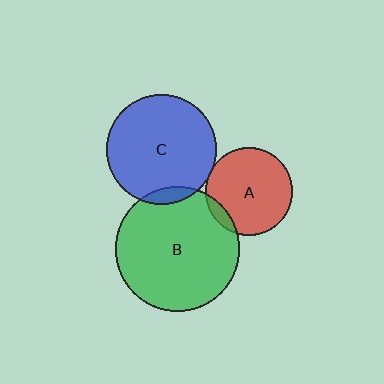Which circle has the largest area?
Circle B (green).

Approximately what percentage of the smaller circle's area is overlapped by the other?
Approximately 10%.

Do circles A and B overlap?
Yes.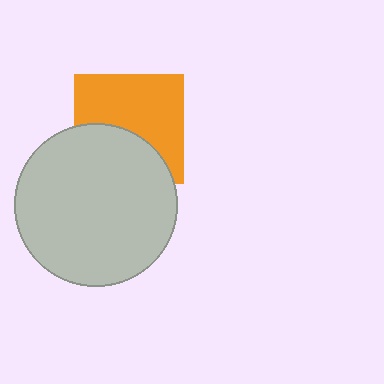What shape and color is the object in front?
The object in front is a light gray circle.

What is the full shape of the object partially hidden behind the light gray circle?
The partially hidden object is an orange square.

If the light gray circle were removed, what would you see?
You would see the complete orange square.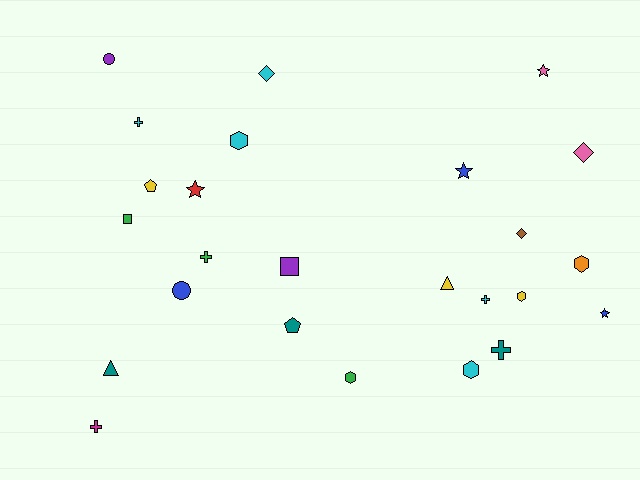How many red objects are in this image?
There is 1 red object.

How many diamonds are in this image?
There are 3 diamonds.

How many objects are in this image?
There are 25 objects.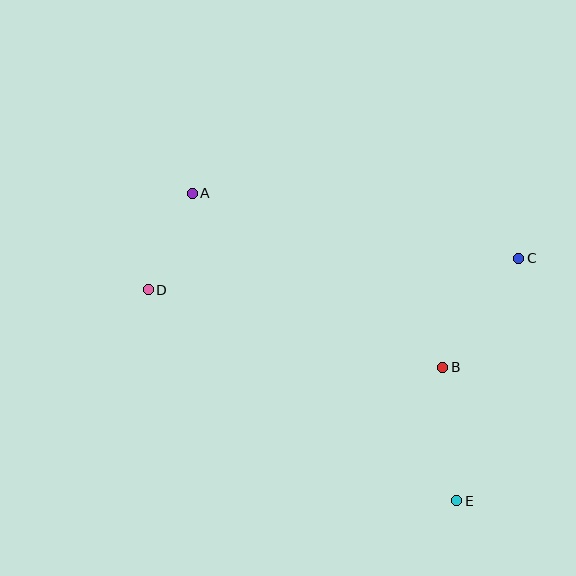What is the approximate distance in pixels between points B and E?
The distance between B and E is approximately 134 pixels.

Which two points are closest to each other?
Points A and D are closest to each other.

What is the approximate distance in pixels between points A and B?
The distance between A and B is approximately 305 pixels.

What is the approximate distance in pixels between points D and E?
The distance between D and E is approximately 374 pixels.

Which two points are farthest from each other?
Points A and E are farthest from each other.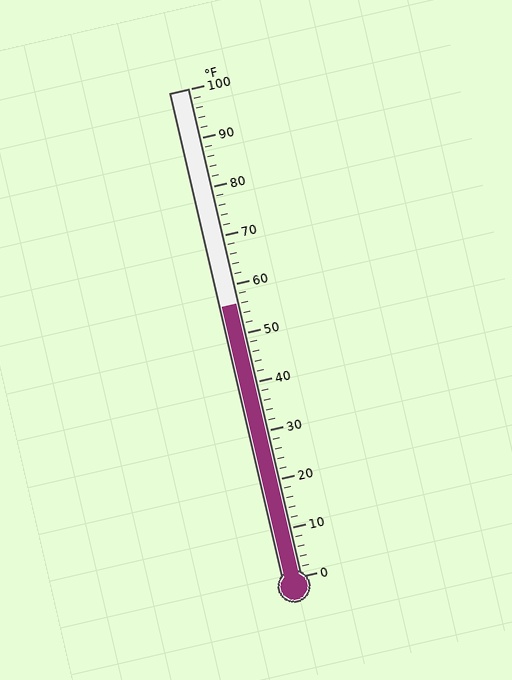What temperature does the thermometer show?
The thermometer shows approximately 56°F.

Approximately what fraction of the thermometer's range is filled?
The thermometer is filled to approximately 55% of its range.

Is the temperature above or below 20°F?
The temperature is above 20°F.